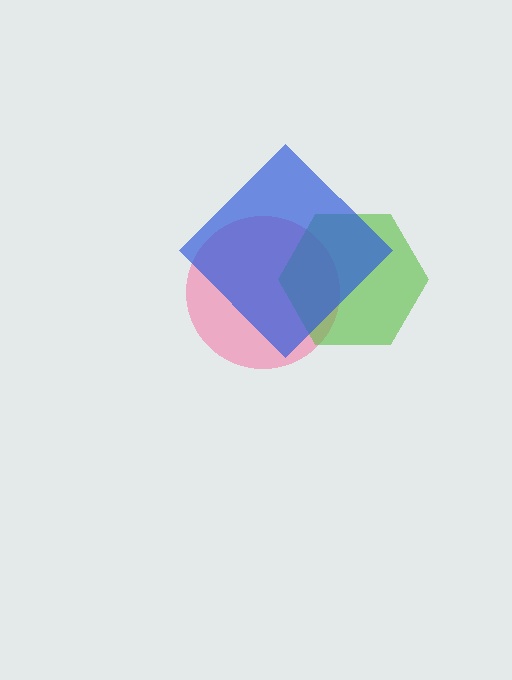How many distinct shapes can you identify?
There are 3 distinct shapes: a pink circle, a lime hexagon, a blue diamond.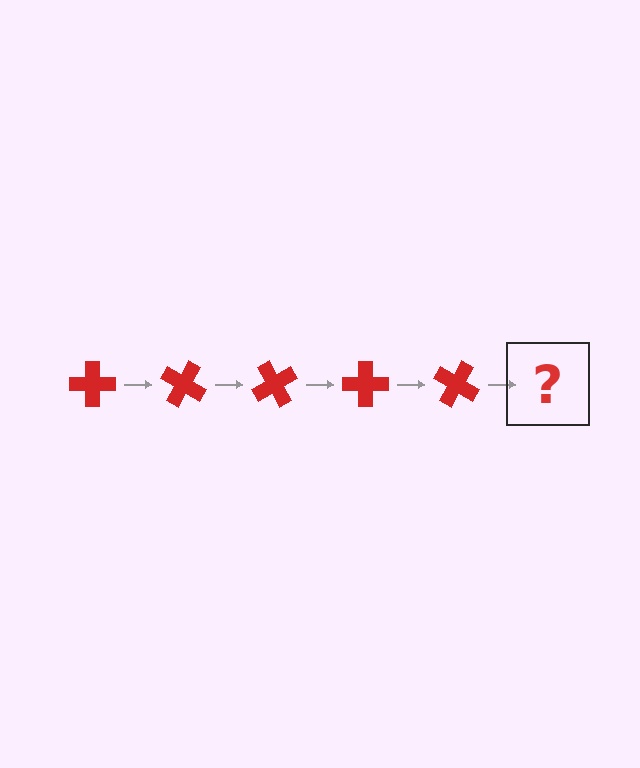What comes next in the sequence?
The next element should be a red cross rotated 150 degrees.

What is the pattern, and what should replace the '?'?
The pattern is that the cross rotates 30 degrees each step. The '?' should be a red cross rotated 150 degrees.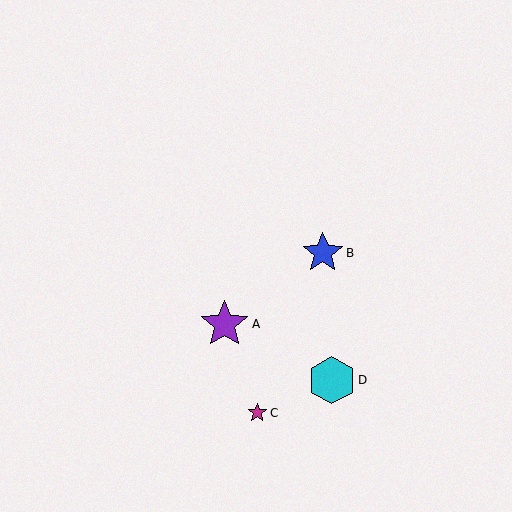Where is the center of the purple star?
The center of the purple star is at (225, 324).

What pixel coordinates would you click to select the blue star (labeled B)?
Click at (323, 253) to select the blue star B.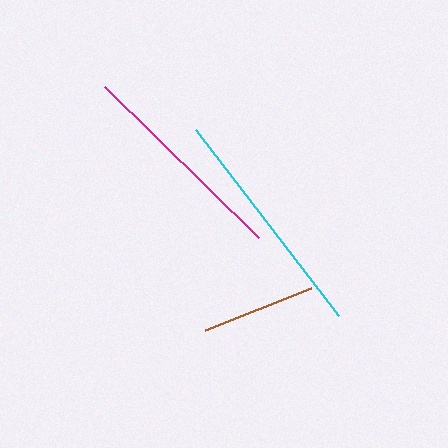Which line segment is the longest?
The cyan line is the longest at approximately 235 pixels.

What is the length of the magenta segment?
The magenta segment is approximately 216 pixels long.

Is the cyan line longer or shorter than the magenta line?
The cyan line is longer than the magenta line.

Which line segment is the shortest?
The brown line is the shortest at approximately 113 pixels.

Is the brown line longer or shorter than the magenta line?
The magenta line is longer than the brown line.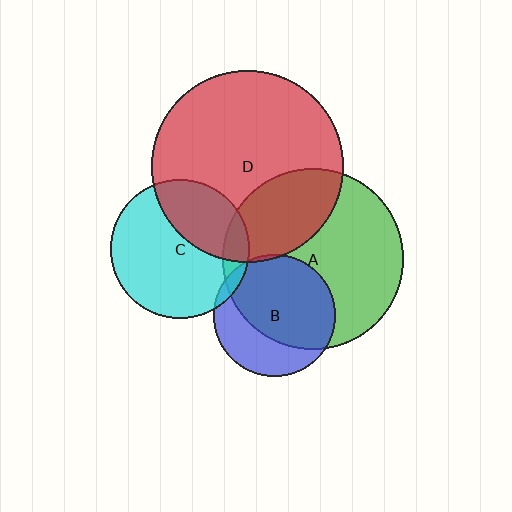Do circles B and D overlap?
Yes.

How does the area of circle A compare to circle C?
Approximately 1.7 times.